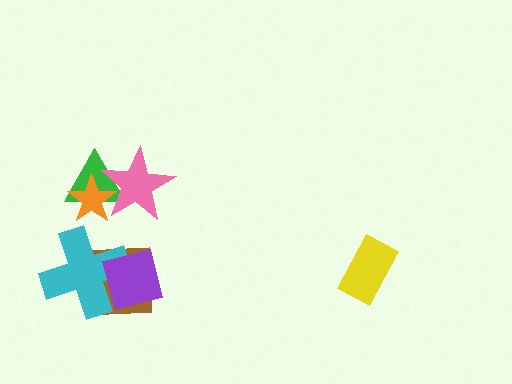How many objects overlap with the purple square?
2 objects overlap with the purple square.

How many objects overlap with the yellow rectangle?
0 objects overlap with the yellow rectangle.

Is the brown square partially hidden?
Yes, it is partially covered by another shape.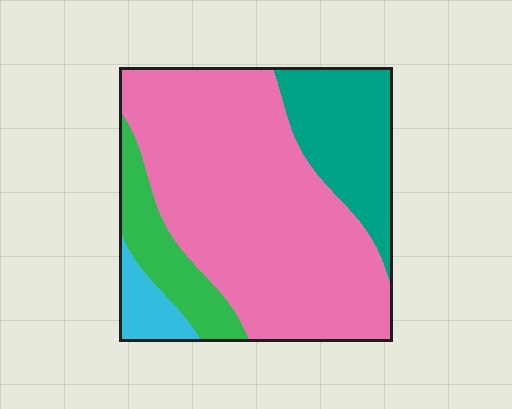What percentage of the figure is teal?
Teal takes up about one fifth (1/5) of the figure.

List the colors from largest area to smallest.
From largest to smallest: pink, teal, green, cyan.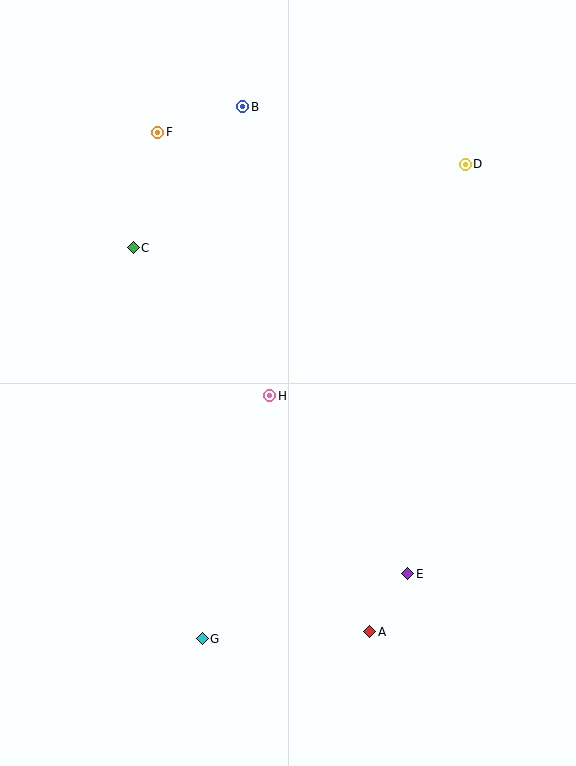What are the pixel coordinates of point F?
Point F is at (158, 132).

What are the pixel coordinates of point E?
Point E is at (408, 574).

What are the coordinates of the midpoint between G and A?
The midpoint between G and A is at (286, 635).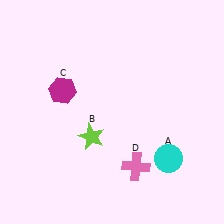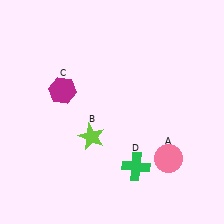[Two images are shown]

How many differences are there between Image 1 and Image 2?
There are 2 differences between the two images.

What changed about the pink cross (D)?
In Image 1, D is pink. In Image 2, it changed to green.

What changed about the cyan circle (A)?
In Image 1, A is cyan. In Image 2, it changed to pink.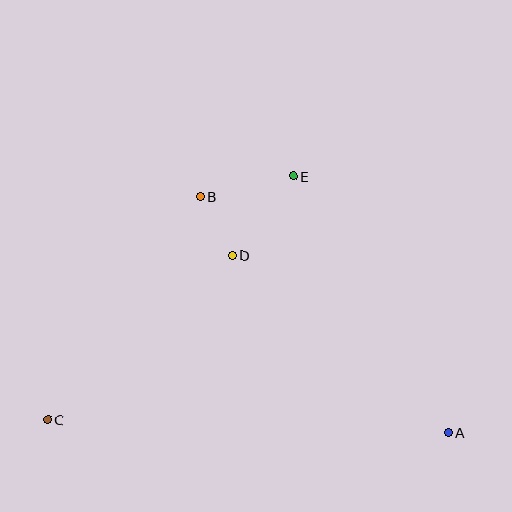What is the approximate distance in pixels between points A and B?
The distance between A and B is approximately 342 pixels.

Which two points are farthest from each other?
Points A and C are farthest from each other.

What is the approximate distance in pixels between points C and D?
The distance between C and D is approximately 247 pixels.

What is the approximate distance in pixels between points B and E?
The distance between B and E is approximately 95 pixels.